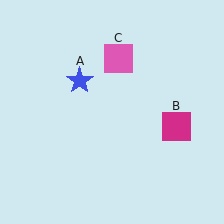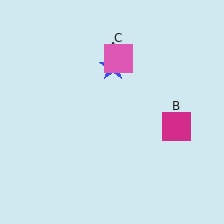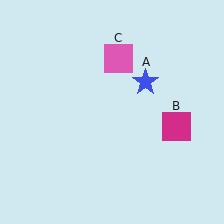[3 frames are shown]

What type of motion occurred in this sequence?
The blue star (object A) rotated clockwise around the center of the scene.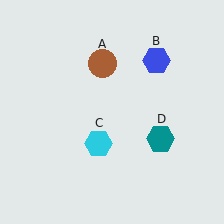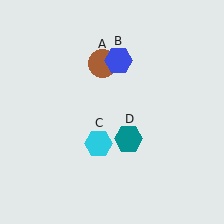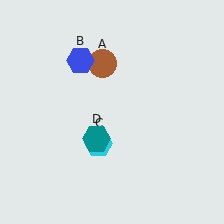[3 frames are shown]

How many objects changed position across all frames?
2 objects changed position: blue hexagon (object B), teal hexagon (object D).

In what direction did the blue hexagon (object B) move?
The blue hexagon (object B) moved left.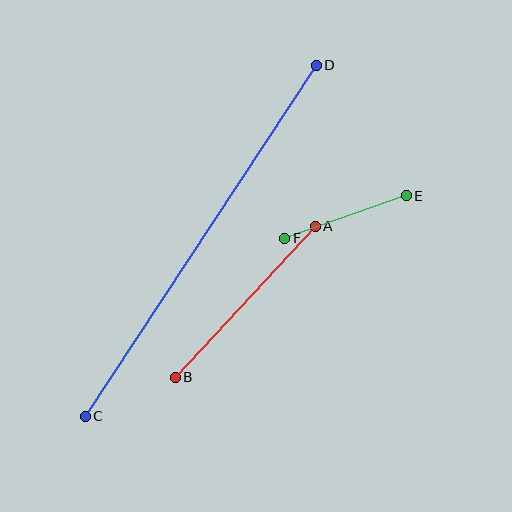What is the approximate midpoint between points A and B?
The midpoint is at approximately (245, 302) pixels.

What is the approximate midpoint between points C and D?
The midpoint is at approximately (201, 241) pixels.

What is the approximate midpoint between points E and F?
The midpoint is at approximately (345, 217) pixels.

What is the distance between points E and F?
The distance is approximately 129 pixels.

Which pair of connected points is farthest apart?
Points C and D are farthest apart.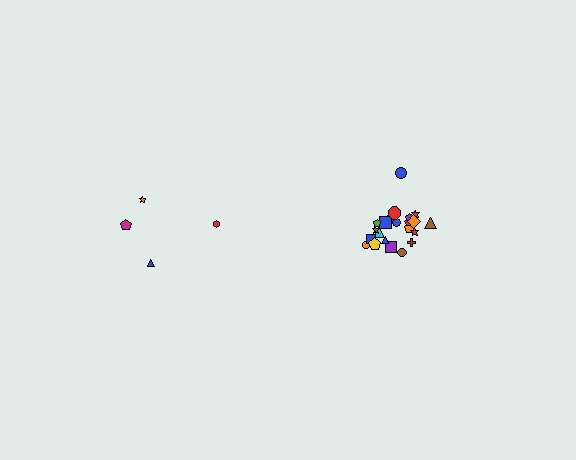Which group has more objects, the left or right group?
The right group.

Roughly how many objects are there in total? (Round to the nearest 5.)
Roughly 25 objects in total.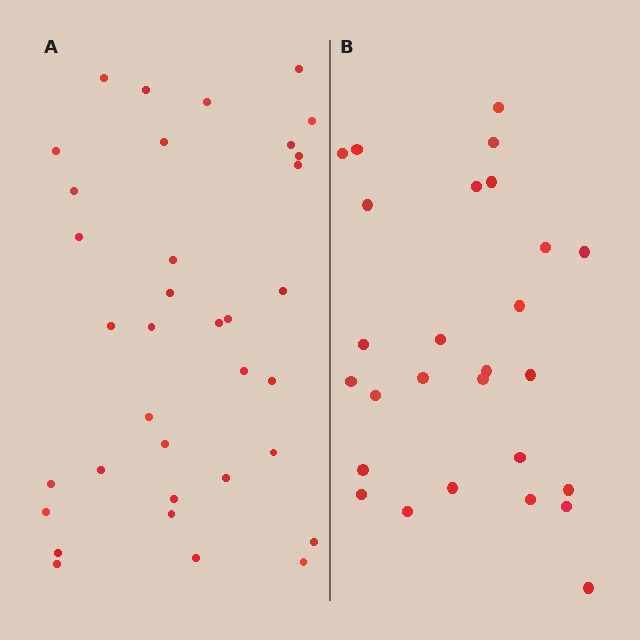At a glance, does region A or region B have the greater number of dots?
Region A (the left region) has more dots.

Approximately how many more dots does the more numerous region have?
Region A has roughly 8 or so more dots than region B.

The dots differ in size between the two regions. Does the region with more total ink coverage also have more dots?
No. Region B has more total ink coverage because its dots are larger, but region A actually contains more individual dots. Total area can be misleading — the number of items is what matters here.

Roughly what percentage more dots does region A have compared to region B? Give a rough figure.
About 30% more.